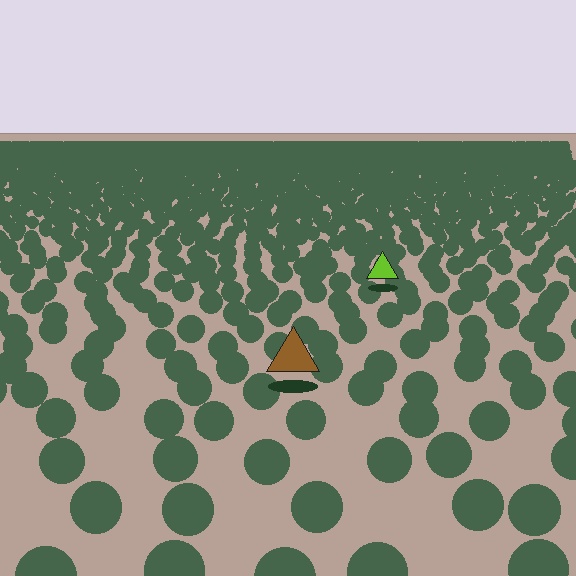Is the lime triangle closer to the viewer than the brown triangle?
No. The brown triangle is closer — you can tell from the texture gradient: the ground texture is coarser near it.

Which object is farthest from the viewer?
The lime triangle is farthest from the viewer. It appears smaller and the ground texture around it is denser.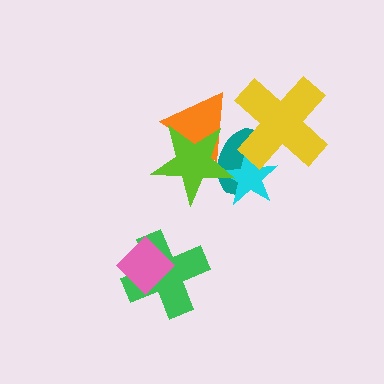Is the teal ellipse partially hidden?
Yes, it is partially covered by another shape.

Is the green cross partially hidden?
Yes, it is partially covered by another shape.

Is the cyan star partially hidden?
Yes, it is partially covered by another shape.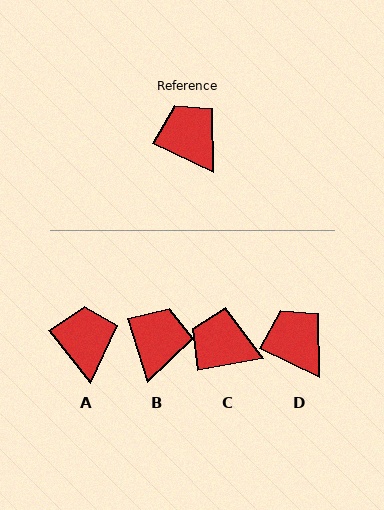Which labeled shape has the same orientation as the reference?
D.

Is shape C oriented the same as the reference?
No, it is off by about 37 degrees.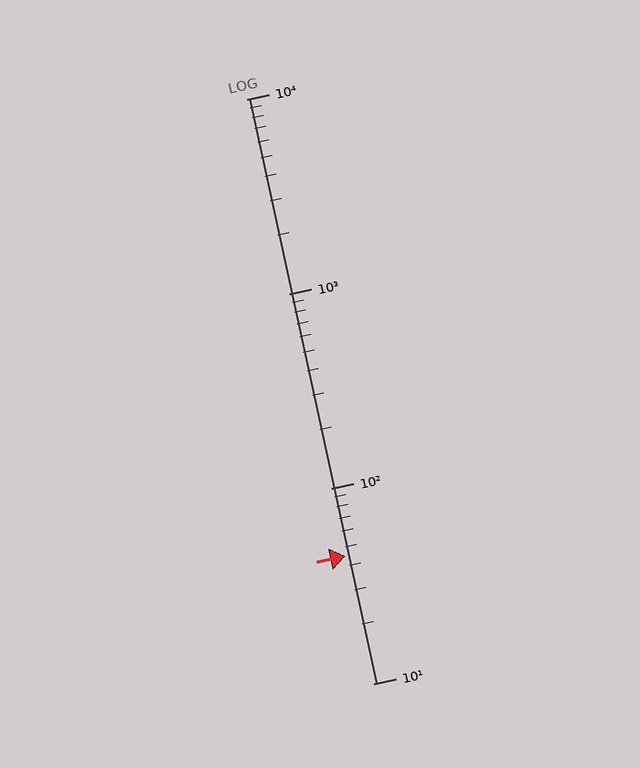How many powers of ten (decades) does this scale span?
The scale spans 3 decades, from 10 to 10000.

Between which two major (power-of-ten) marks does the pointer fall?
The pointer is between 10 and 100.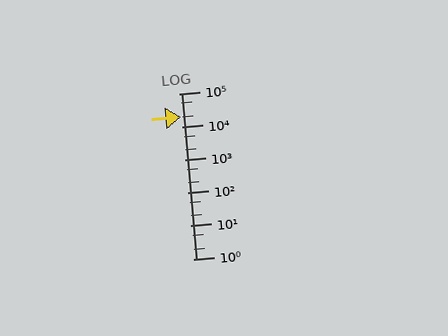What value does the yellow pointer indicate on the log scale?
The pointer indicates approximately 20000.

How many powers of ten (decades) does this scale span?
The scale spans 5 decades, from 1 to 100000.